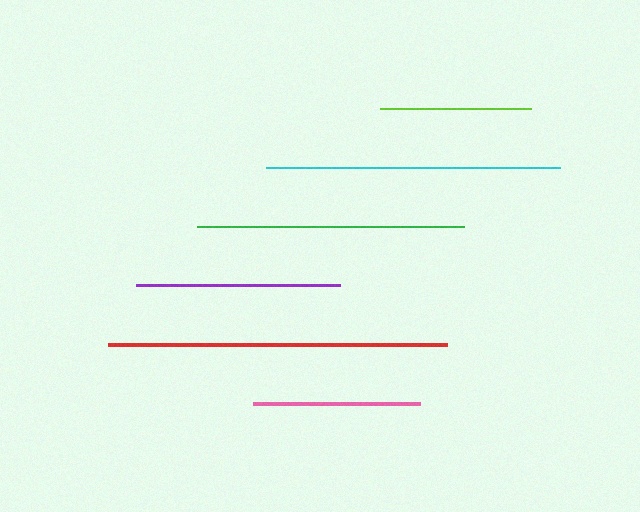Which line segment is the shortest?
The lime line is the shortest at approximately 150 pixels.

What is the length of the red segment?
The red segment is approximately 339 pixels long.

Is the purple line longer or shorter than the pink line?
The purple line is longer than the pink line.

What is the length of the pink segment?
The pink segment is approximately 167 pixels long.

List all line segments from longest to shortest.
From longest to shortest: red, cyan, green, purple, pink, lime.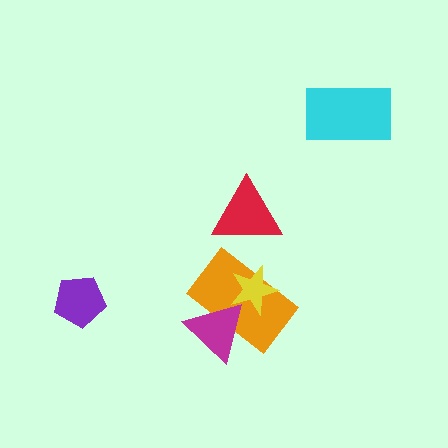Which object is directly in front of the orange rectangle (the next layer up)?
The yellow star is directly in front of the orange rectangle.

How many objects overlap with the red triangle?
0 objects overlap with the red triangle.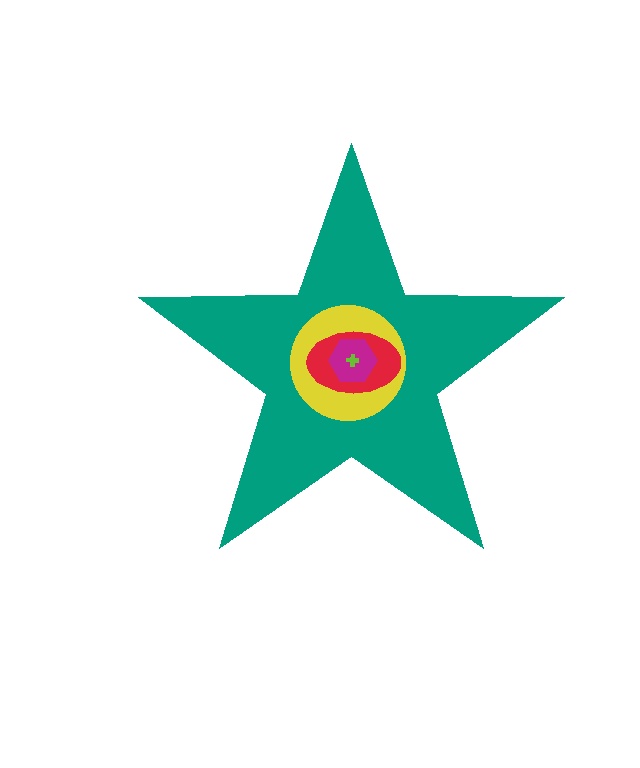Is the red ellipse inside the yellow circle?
Yes.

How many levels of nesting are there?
5.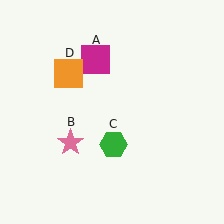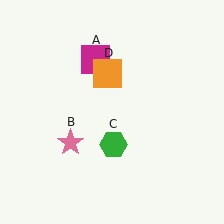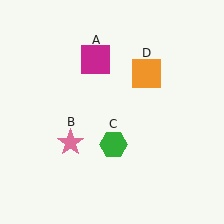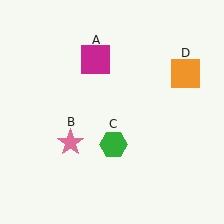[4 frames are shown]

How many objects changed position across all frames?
1 object changed position: orange square (object D).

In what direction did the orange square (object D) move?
The orange square (object D) moved right.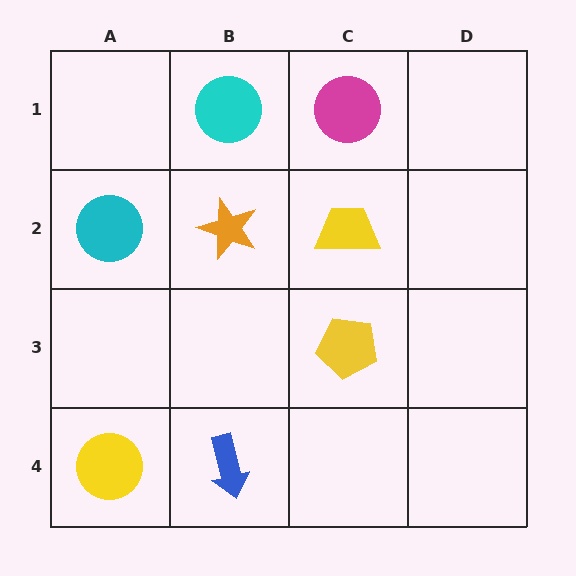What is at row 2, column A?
A cyan circle.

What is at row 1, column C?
A magenta circle.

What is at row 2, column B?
An orange star.